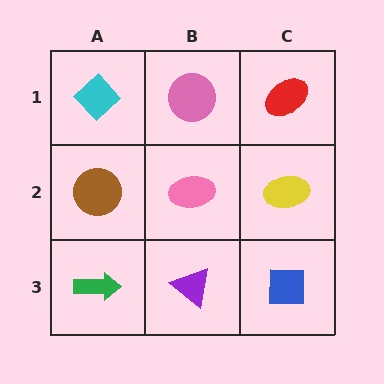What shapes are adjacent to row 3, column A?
A brown circle (row 2, column A), a purple triangle (row 3, column B).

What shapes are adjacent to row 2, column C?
A red ellipse (row 1, column C), a blue square (row 3, column C), a pink ellipse (row 2, column B).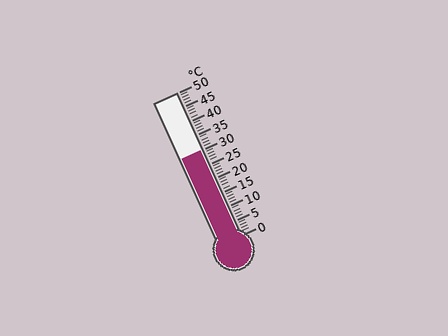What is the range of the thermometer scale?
The thermometer scale ranges from 0°C to 50°C.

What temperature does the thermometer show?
The thermometer shows approximately 30°C.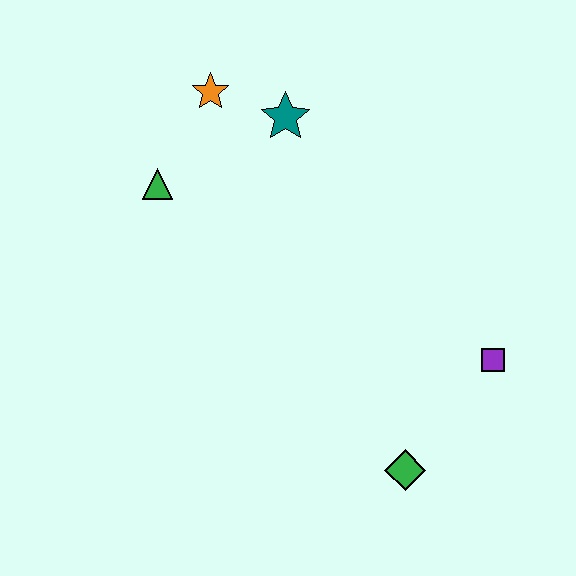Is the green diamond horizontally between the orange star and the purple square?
Yes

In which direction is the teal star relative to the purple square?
The teal star is above the purple square.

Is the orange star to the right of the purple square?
No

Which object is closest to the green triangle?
The orange star is closest to the green triangle.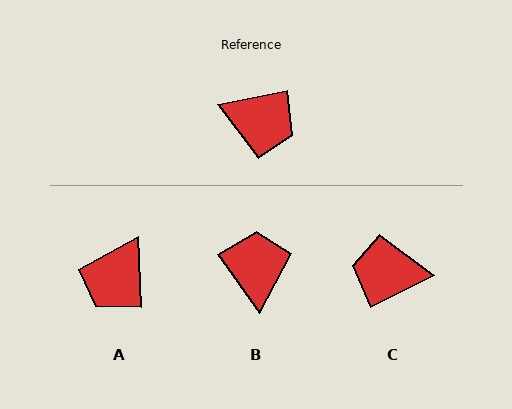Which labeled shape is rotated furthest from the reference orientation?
C, about 165 degrees away.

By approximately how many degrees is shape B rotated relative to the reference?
Approximately 114 degrees counter-clockwise.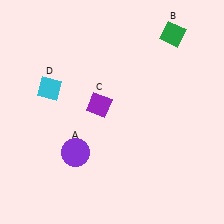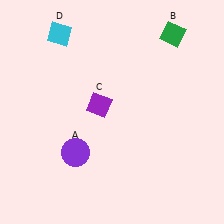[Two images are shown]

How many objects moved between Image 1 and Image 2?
1 object moved between the two images.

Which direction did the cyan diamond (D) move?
The cyan diamond (D) moved up.